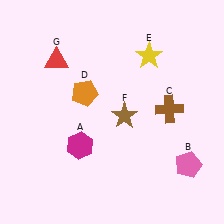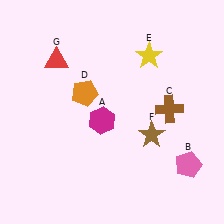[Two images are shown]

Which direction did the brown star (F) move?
The brown star (F) moved right.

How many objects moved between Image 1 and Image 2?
2 objects moved between the two images.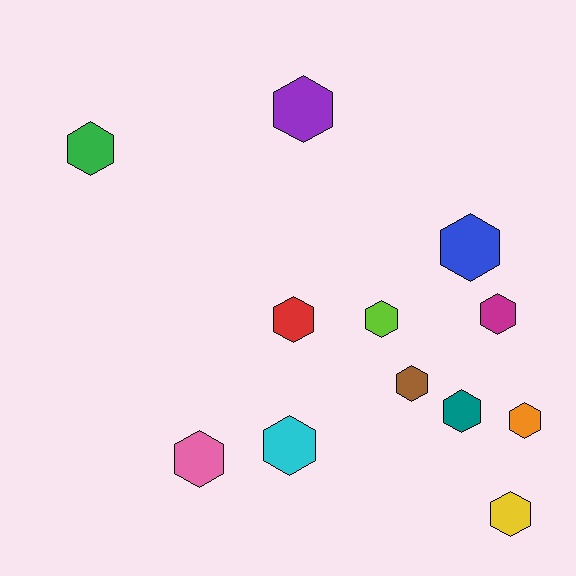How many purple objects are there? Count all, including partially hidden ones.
There is 1 purple object.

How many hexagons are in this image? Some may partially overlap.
There are 12 hexagons.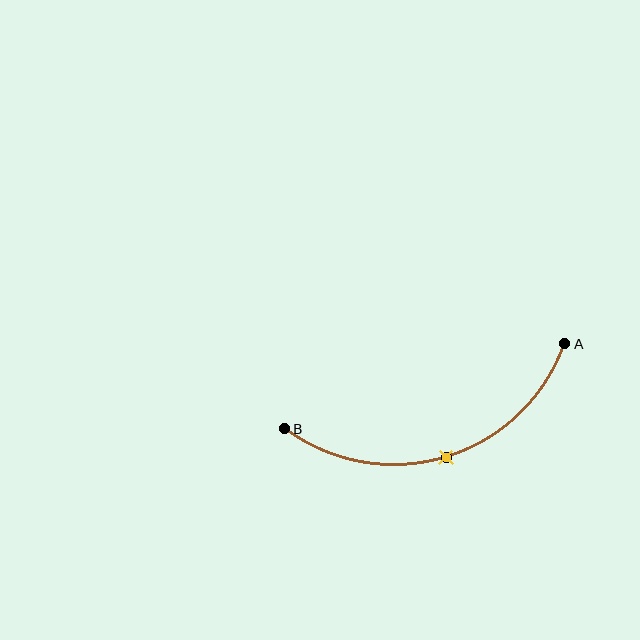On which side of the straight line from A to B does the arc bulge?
The arc bulges below the straight line connecting A and B.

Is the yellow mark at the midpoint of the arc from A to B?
Yes. The yellow mark lies on the arc at equal arc-length from both A and B — it is the arc midpoint.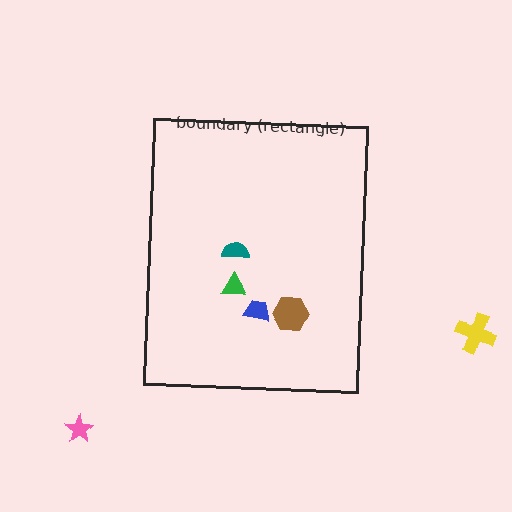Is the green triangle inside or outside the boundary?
Inside.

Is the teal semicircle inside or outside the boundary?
Inside.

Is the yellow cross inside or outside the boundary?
Outside.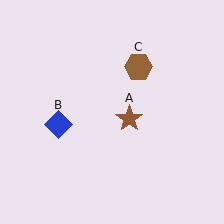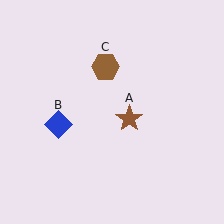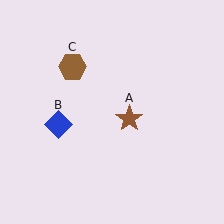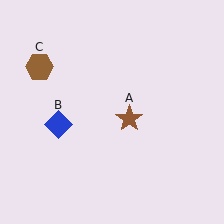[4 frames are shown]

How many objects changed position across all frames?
1 object changed position: brown hexagon (object C).